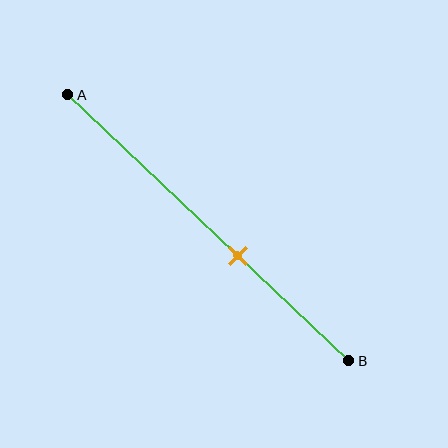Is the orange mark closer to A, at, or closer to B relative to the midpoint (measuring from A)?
The orange mark is closer to point B than the midpoint of segment AB.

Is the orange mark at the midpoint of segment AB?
No, the mark is at about 60% from A, not at the 50% midpoint.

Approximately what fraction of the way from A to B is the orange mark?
The orange mark is approximately 60% of the way from A to B.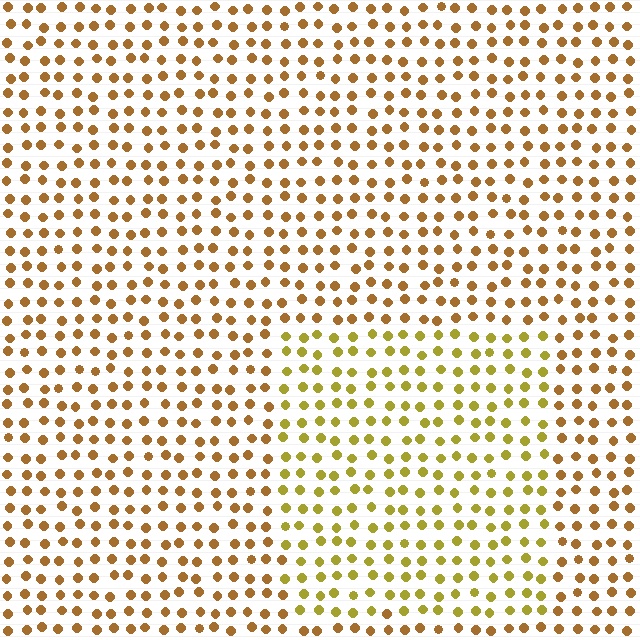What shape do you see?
I see a rectangle.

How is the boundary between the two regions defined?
The boundary is defined purely by a slight shift in hue (about 27 degrees). Spacing, size, and orientation are identical on both sides.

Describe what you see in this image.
The image is filled with small brown elements in a uniform arrangement. A rectangle-shaped region is visible where the elements are tinted to a slightly different hue, forming a subtle color boundary.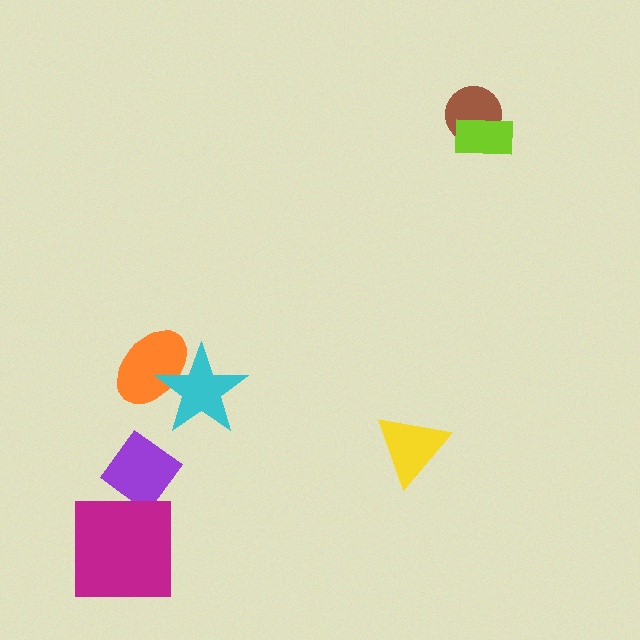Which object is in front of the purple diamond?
The magenta square is in front of the purple diamond.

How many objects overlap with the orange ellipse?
1 object overlaps with the orange ellipse.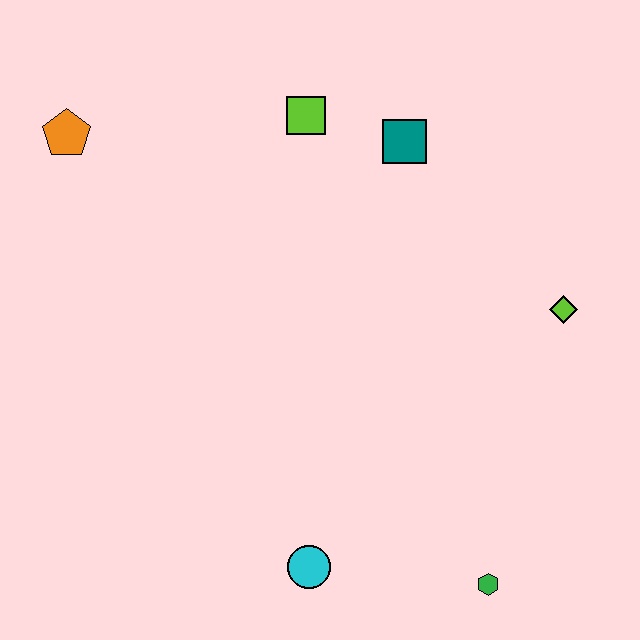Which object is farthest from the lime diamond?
The orange pentagon is farthest from the lime diamond.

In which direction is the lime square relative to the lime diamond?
The lime square is to the left of the lime diamond.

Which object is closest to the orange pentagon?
The lime square is closest to the orange pentagon.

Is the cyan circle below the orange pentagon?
Yes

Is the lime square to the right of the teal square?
No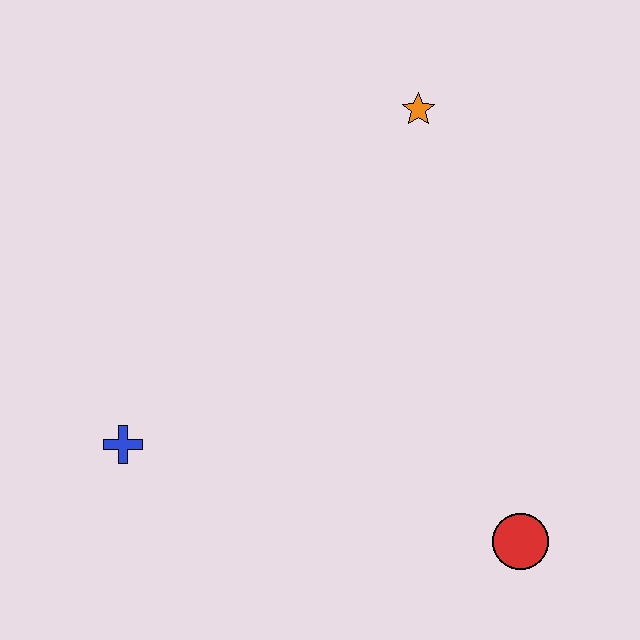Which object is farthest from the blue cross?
The orange star is farthest from the blue cross.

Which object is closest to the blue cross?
The red circle is closest to the blue cross.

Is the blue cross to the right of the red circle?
No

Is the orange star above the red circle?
Yes